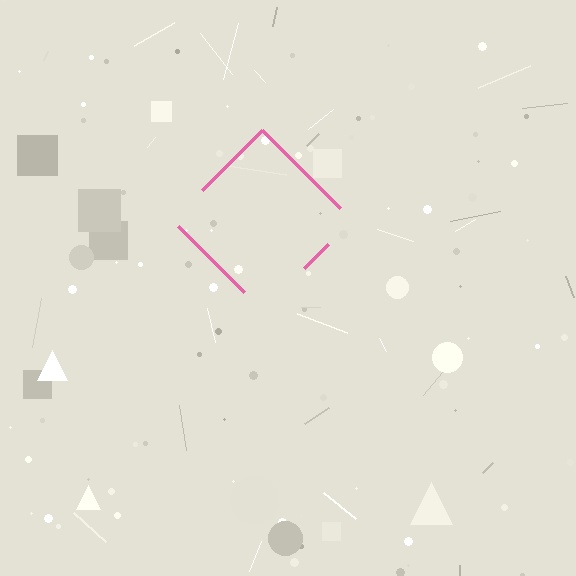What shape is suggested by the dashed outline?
The dashed outline suggests a diamond.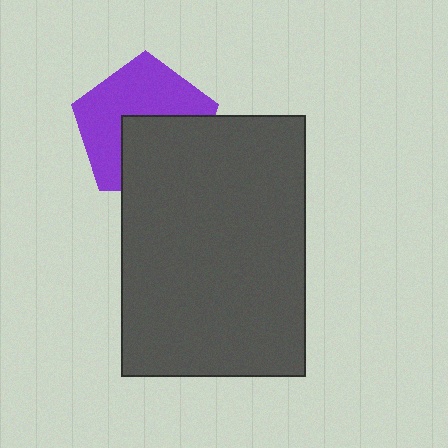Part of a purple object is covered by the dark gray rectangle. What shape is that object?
It is a pentagon.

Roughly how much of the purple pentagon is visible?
About half of it is visible (roughly 57%).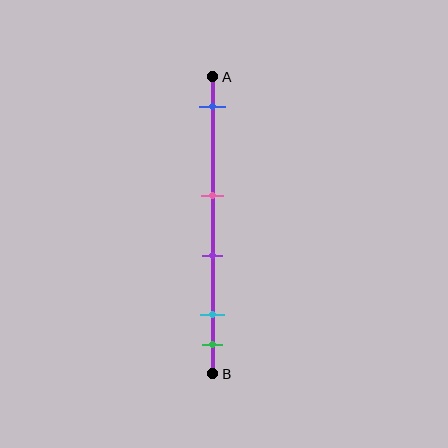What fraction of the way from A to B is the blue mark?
The blue mark is approximately 10% (0.1) of the way from A to B.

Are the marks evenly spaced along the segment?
No, the marks are not evenly spaced.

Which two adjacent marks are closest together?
The cyan and green marks are the closest adjacent pair.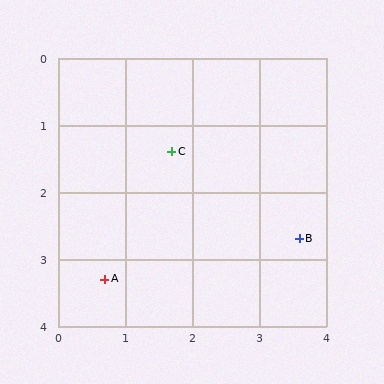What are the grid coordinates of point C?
Point C is at approximately (1.7, 1.4).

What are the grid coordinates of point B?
Point B is at approximately (3.6, 2.7).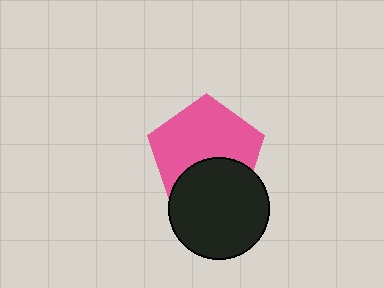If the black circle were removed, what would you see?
You would see the complete pink pentagon.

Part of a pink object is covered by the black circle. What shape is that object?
It is a pentagon.